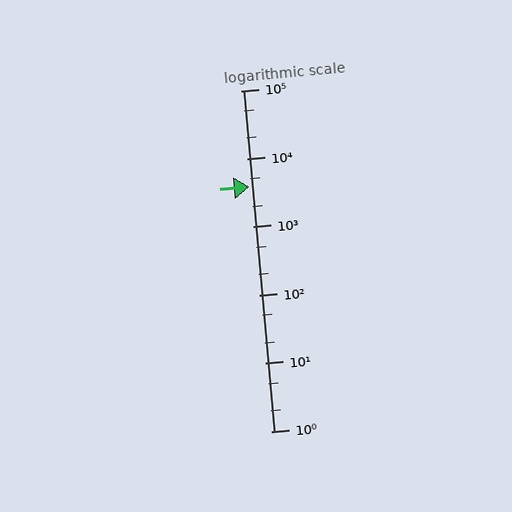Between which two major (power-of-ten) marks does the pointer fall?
The pointer is between 1000 and 10000.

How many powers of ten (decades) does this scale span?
The scale spans 5 decades, from 1 to 100000.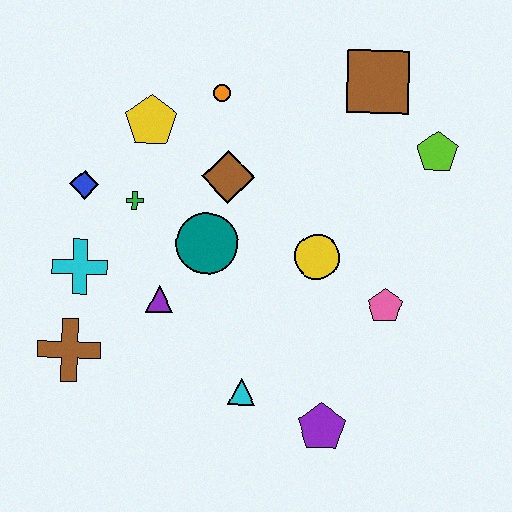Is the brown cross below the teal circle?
Yes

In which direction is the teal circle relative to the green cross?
The teal circle is to the right of the green cross.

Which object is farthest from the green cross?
The lime pentagon is farthest from the green cross.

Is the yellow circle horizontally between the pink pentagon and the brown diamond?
Yes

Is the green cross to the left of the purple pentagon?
Yes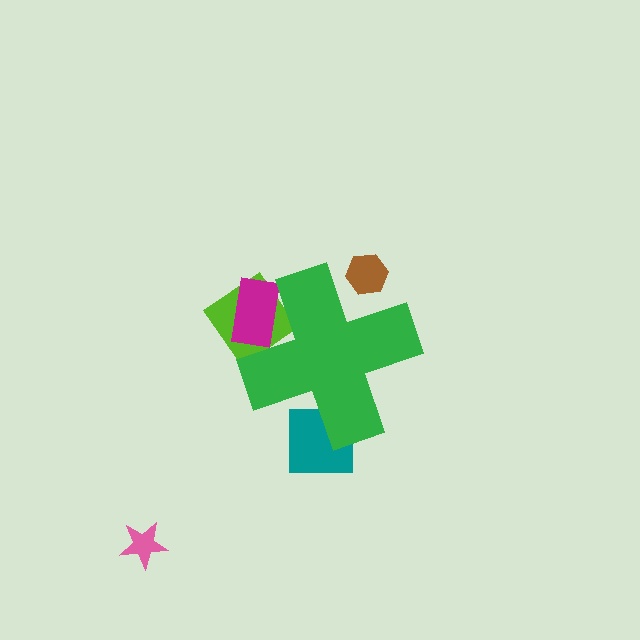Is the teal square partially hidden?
Yes, the teal square is partially hidden behind the green cross.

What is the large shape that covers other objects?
A green cross.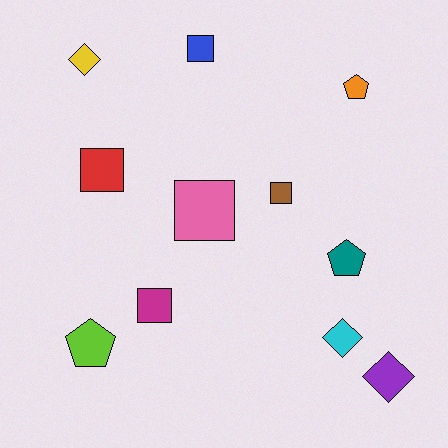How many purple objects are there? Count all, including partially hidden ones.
There is 1 purple object.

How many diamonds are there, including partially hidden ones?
There are 3 diamonds.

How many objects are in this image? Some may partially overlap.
There are 11 objects.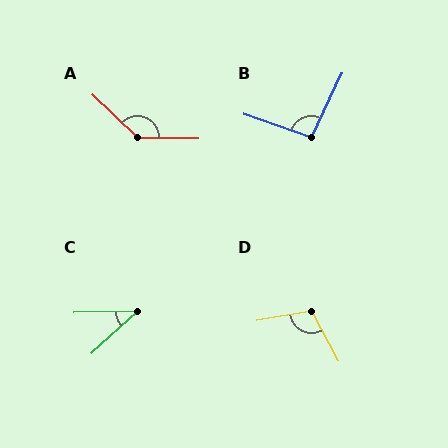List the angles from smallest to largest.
C (41°), B (96°), D (109°), A (137°).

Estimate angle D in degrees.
Approximately 109 degrees.